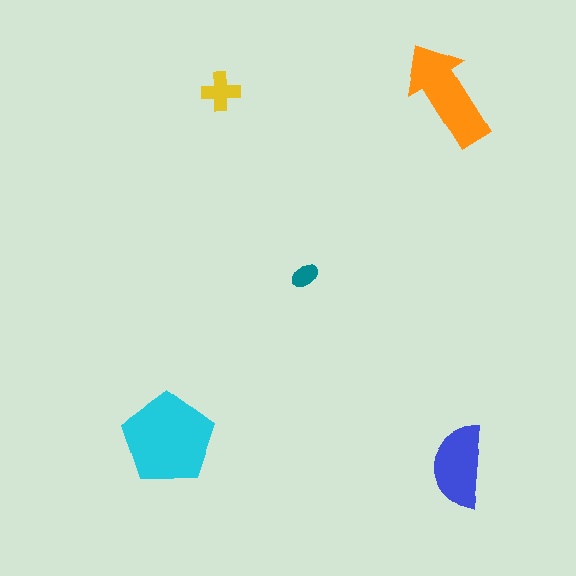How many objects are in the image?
There are 5 objects in the image.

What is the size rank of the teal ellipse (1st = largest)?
5th.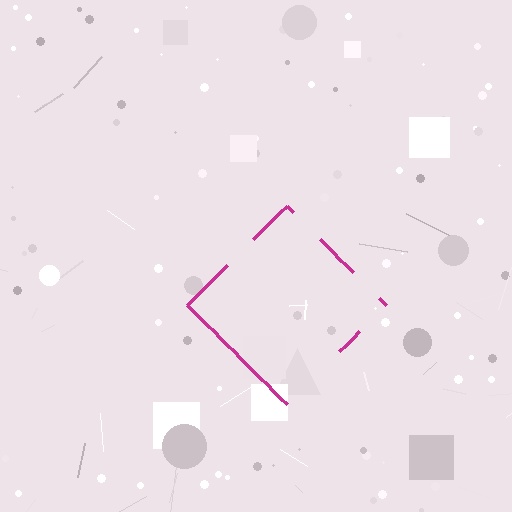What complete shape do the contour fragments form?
The contour fragments form a diamond.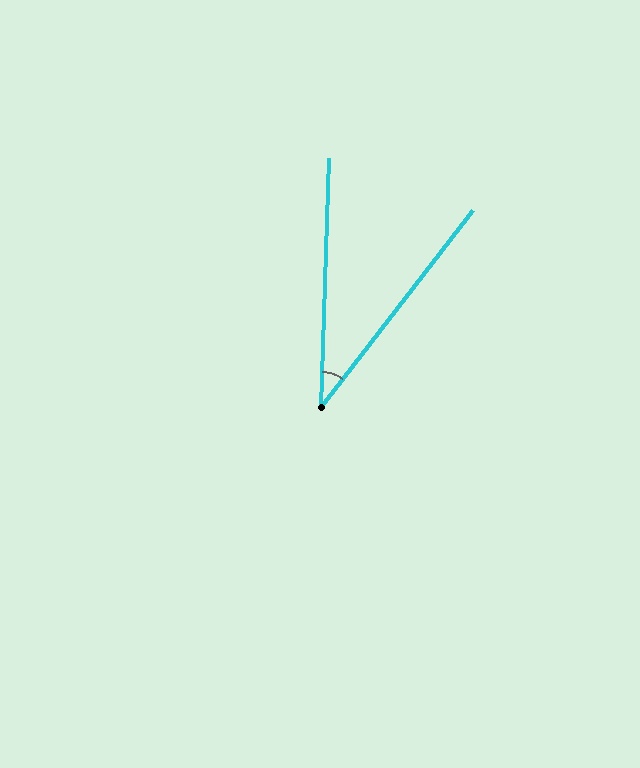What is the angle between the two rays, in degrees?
Approximately 36 degrees.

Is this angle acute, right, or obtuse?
It is acute.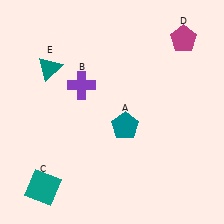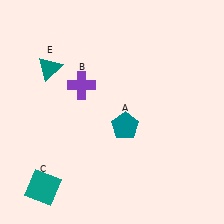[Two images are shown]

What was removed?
The magenta pentagon (D) was removed in Image 2.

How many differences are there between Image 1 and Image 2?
There is 1 difference between the two images.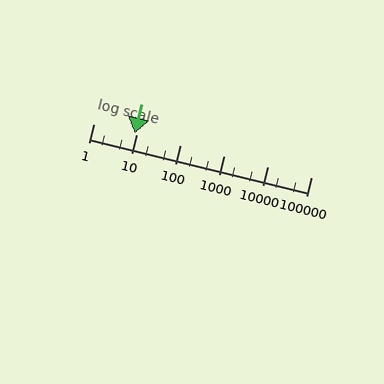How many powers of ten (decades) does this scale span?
The scale spans 5 decades, from 1 to 100000.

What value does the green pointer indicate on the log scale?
The pointer indicates approximately 8.8.